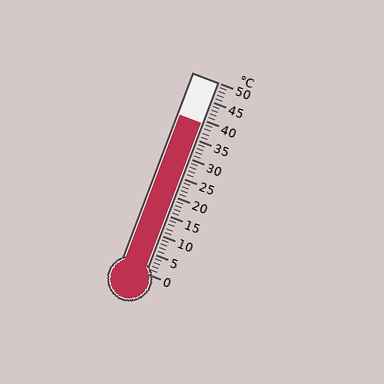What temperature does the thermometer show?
The thermometer shows approximately 39°C.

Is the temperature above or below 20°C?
The temperature is above 20°C.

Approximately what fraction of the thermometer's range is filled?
The thermometer is filled to approximately 80% of its range.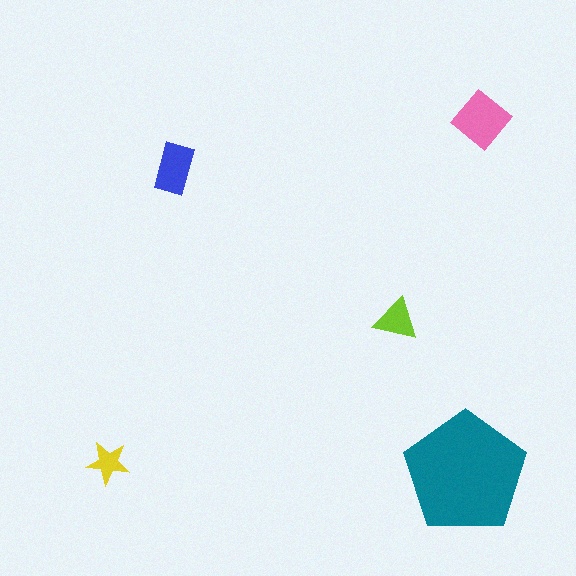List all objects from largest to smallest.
The teal pentagon, the pink diamond, the blue rectangle, the lime triangle, the yellow star.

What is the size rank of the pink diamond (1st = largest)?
2nd.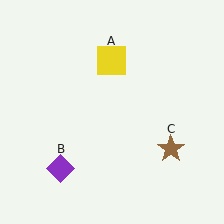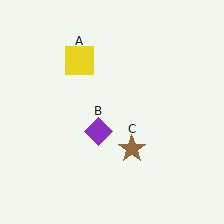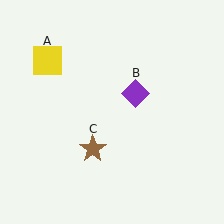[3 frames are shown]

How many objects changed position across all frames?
3 objects changed position: yellow square (object A), purple diamond (object B), brown star (object C).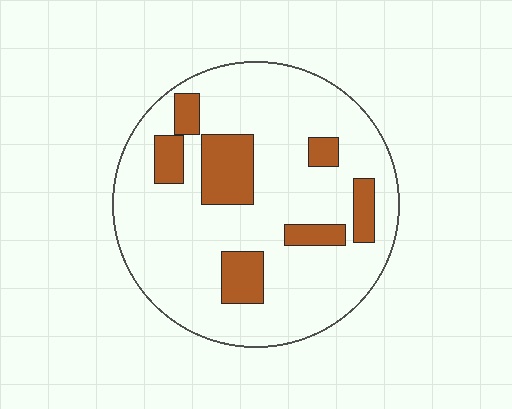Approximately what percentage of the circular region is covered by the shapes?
Approximately 20%.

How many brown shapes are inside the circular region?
7.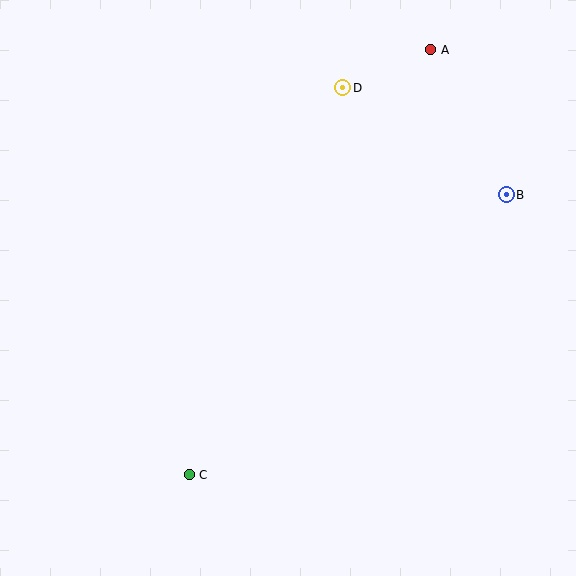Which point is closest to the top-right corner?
Point A is closest to the top-right corner.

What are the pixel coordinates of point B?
Point B is at (506, 195).